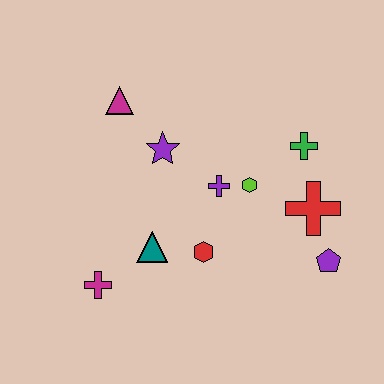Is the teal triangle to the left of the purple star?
Yes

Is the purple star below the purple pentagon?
No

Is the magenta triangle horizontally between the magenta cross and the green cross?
Yes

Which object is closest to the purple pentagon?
The red cross is closest to the purple pentagon.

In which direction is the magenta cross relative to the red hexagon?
The magenta cross is to the left of the red hexagon.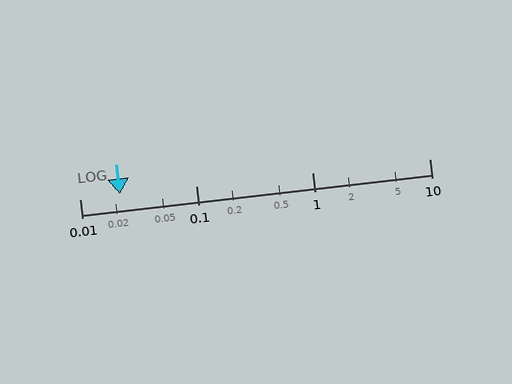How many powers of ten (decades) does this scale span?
The scale spans 3 decades, from 0.01 to 10.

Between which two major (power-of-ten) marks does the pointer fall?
The pointer is between 0.01 and 0.1.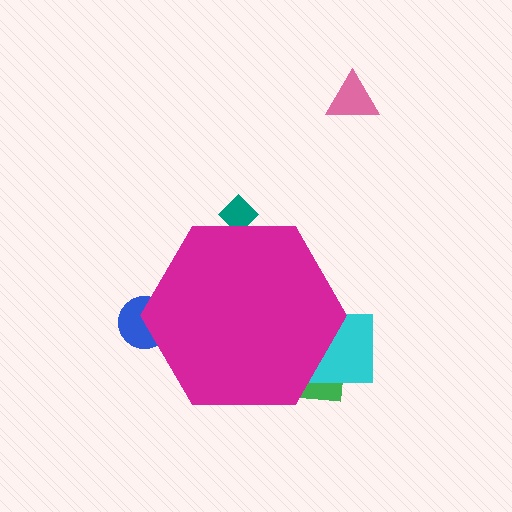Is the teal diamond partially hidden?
Yes, the teal diamond is partially hidden behind the magenta hexagon.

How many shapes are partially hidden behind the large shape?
4 shapes are partially hidden.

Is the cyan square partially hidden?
Yes, the cyan square is partially hidden behind the magenta hexagon.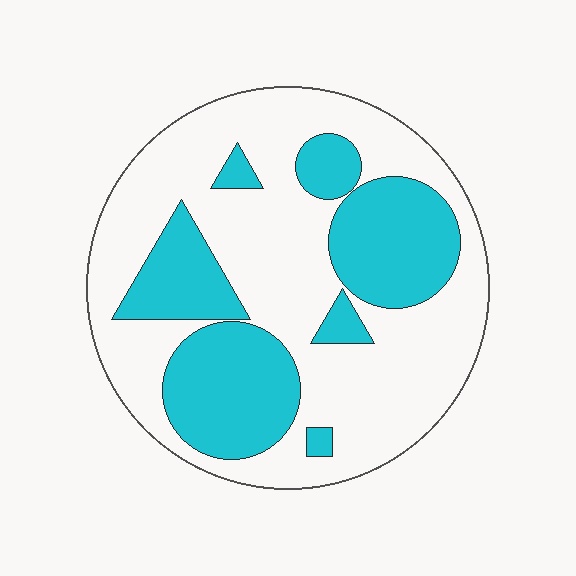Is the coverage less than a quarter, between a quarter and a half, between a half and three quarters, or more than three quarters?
Between a quarter and a half.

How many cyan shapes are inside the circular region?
7.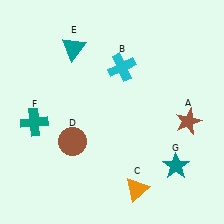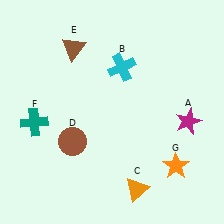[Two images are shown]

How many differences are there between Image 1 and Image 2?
There are 3 differences between the two images.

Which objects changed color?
A changed from brown to magenta. E changed from teal to brown. G changed from teal to orange.